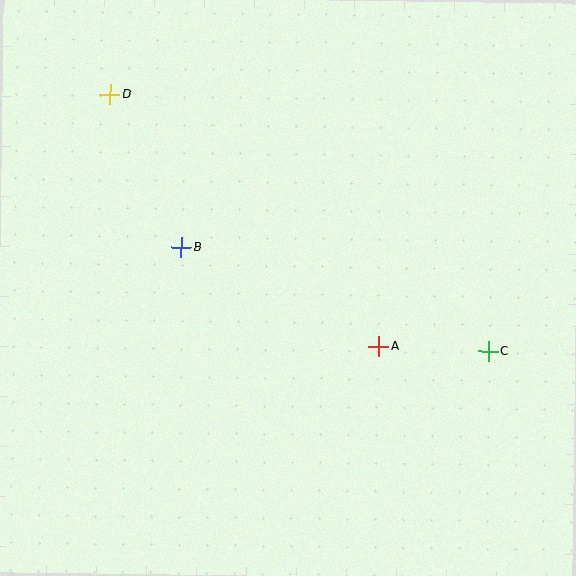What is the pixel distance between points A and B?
The distance between A and B is 222 pixels.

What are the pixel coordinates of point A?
Point A is at (379, 346).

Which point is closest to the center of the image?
Point A at (379, 346) is closest to the center.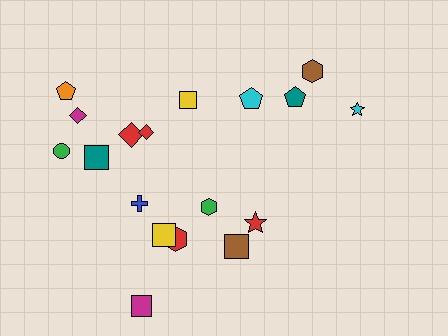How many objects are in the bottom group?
There are 7 objects.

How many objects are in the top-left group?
There are 7 objects.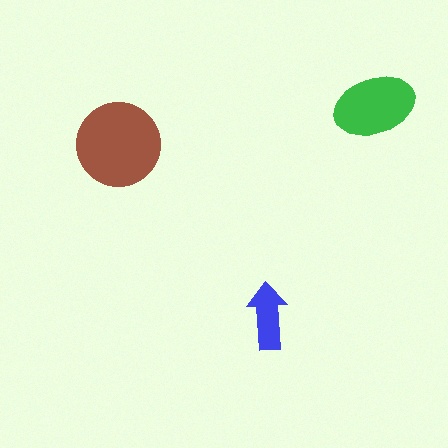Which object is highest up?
The green ellipse is topmost.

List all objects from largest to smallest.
The brown circle, the green ellipse, the blue arrow.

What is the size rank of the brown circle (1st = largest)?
1st.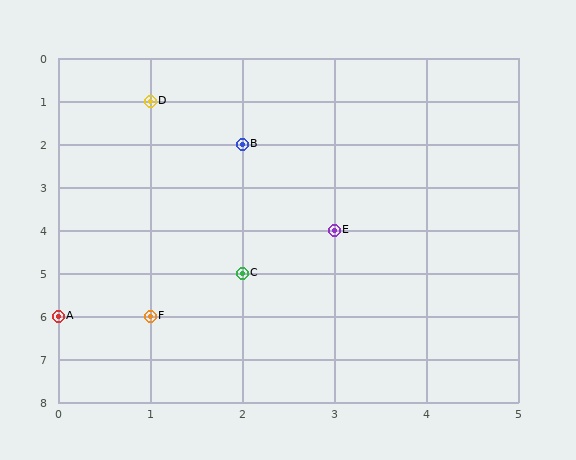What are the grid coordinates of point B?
Point B is at grid coordinates (2, 2).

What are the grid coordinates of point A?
Point A is at grid coordinates (0, 6).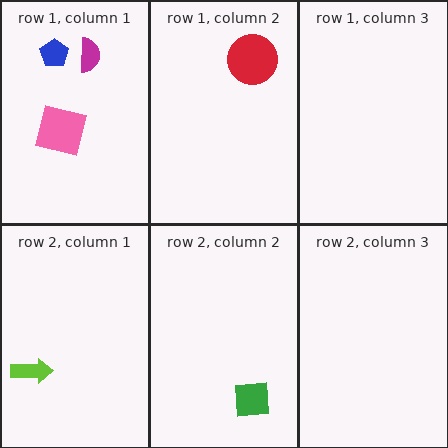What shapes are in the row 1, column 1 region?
The magenta semicircle, the blue pentagon, the pink square.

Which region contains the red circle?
The row 1, column 2 region.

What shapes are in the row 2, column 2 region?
The green square.